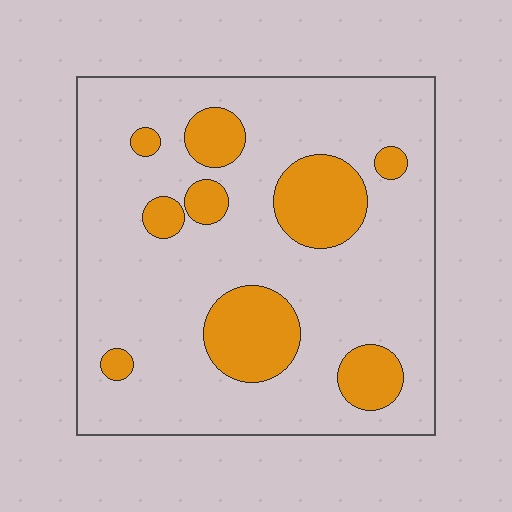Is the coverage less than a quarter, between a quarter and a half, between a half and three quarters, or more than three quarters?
Less than a quarter.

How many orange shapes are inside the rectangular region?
9.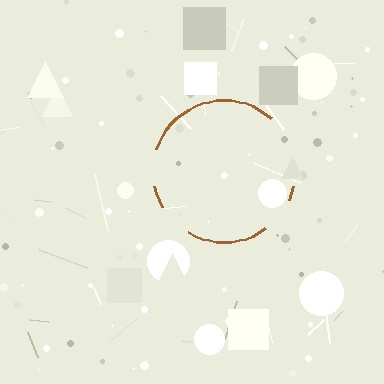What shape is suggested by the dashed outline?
The dashed outline suggests a circle.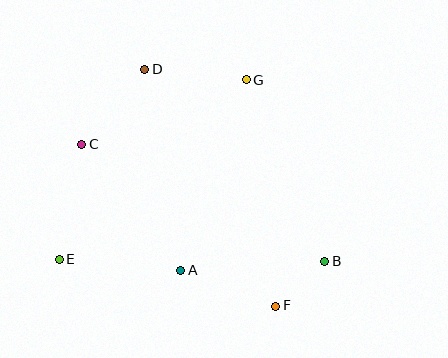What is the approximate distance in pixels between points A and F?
The distance between A and F is approximately 101 pixels.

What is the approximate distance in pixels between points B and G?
The distance between B and G is approximately 198 pixels.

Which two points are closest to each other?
Points B and F are closest to each other.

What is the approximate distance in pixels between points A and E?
The distance between A and E is approximately 122 pixels.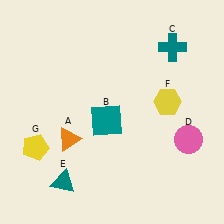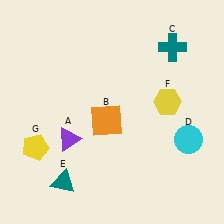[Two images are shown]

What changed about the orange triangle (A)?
In Image 1, A is orange. In Image 2, it changed to purple.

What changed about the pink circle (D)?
In Image 1, D is pink. In Image 2, it changed to cyan.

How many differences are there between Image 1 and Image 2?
There are 3 differences between the two images.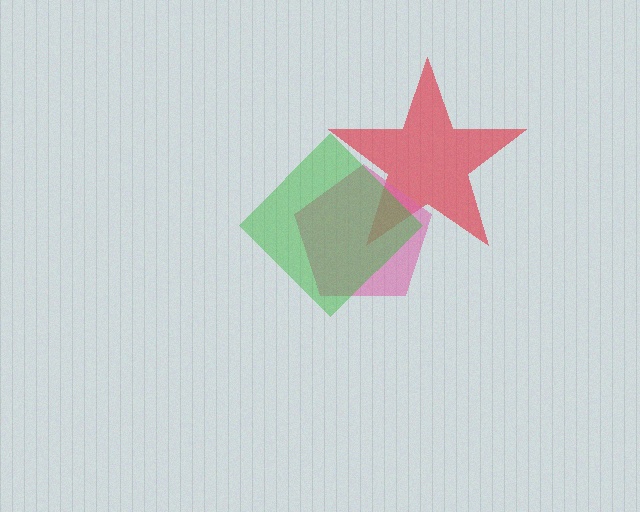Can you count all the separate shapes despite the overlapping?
Yes, there are 3 separate shapes.